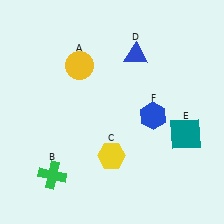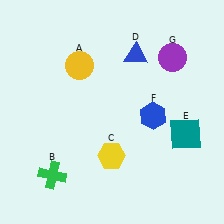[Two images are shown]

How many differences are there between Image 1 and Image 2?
There is 1 difference between the two images.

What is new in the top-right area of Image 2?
A purple circle (G) was added in the top-right area of Image 2.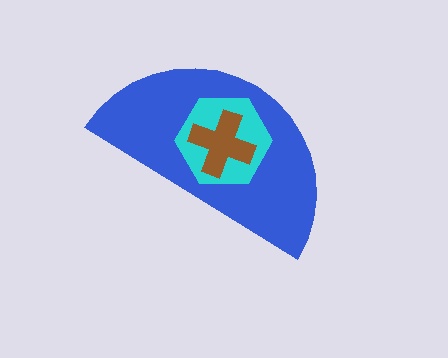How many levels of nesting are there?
3.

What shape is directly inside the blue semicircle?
The cyan hexagon.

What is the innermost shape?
The brown cross.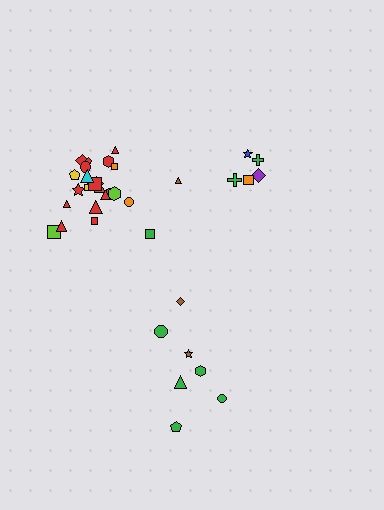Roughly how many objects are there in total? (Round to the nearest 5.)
Roughly 35 objects in total.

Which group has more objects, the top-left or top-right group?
The top-left group.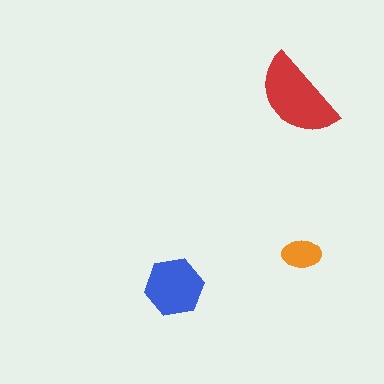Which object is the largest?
The red semicircle.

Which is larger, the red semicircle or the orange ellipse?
The red semicircle.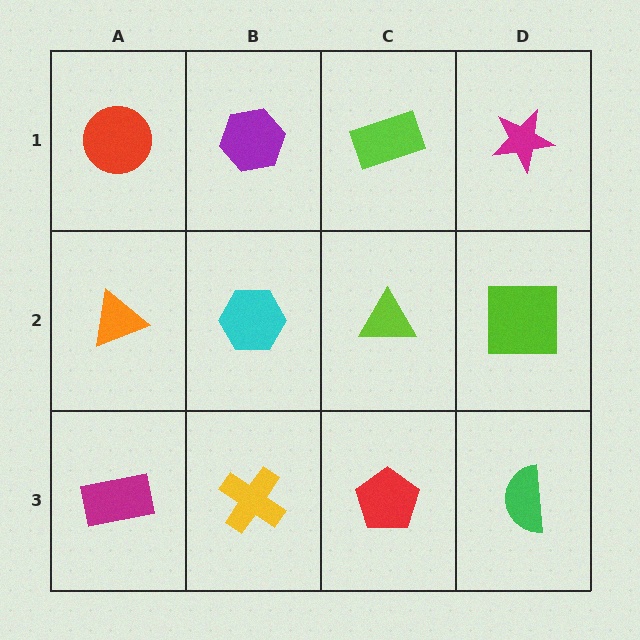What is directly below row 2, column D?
A green semicircle.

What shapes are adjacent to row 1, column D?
A lime square (row 2, column D), a lime rectangle (row 1, column C).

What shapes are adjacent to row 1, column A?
An orange triangle (row 2, column A), a purple hexagon (row 1, column B).